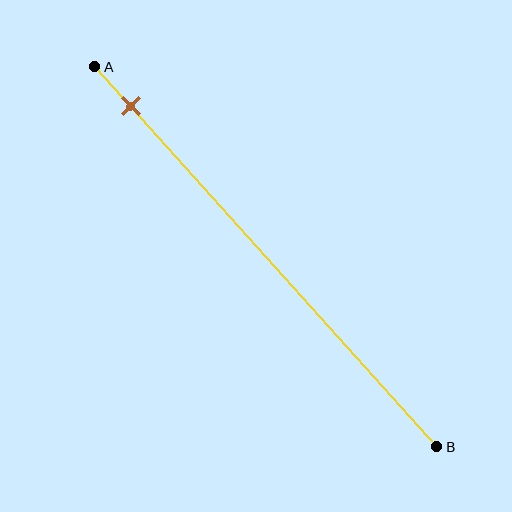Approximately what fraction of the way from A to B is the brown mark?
The brown mark is approximately 10% of the way from A to B.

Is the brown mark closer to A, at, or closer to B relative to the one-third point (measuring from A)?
The brown mark is closer to point A than the one-third point of segment AB.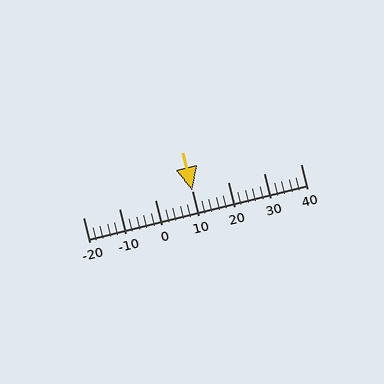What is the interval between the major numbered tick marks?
The major tick marks are spaced 10 units apart.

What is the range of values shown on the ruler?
The ruler shows values from -20 to 40.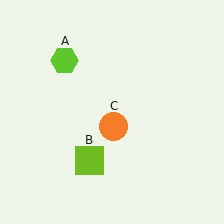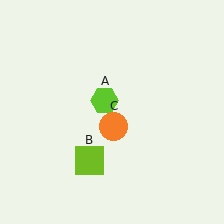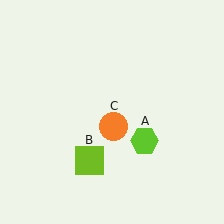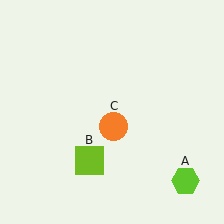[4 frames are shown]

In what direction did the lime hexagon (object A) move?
The lime hexagon (object A) moved down and to the right.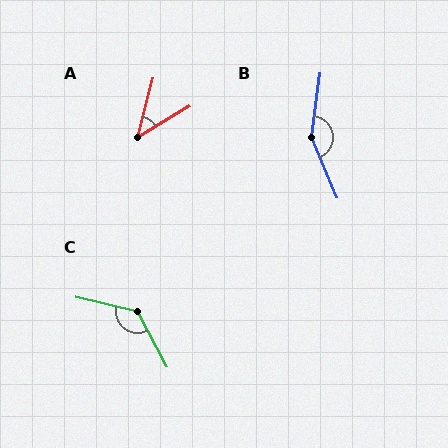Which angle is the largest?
B, at approximately 149 degrees.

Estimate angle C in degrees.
Approximately 131 degrees.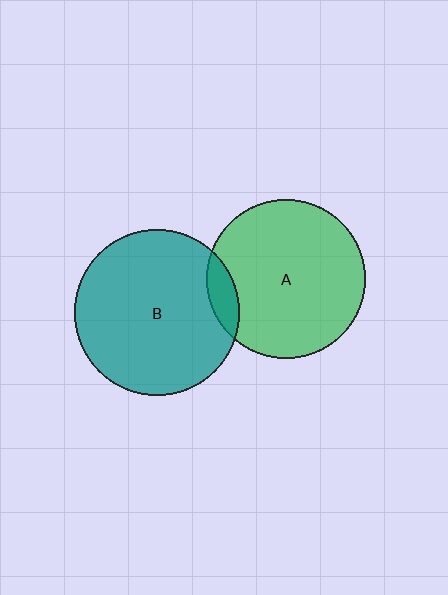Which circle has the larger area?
Circle B (teal).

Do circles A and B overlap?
Yes.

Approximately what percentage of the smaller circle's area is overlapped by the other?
Approximately 10%.